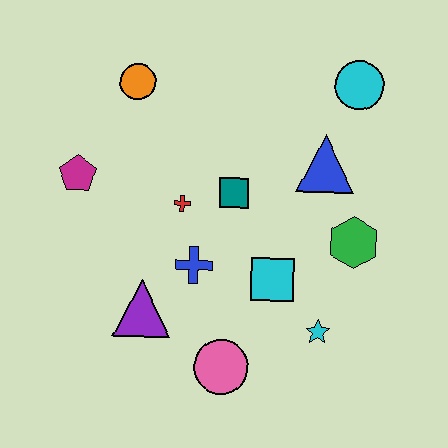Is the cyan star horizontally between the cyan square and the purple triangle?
No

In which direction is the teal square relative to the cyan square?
The teal square is above the cyan square.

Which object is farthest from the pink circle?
The cyan circle is farthest from the pink circle.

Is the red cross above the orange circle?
No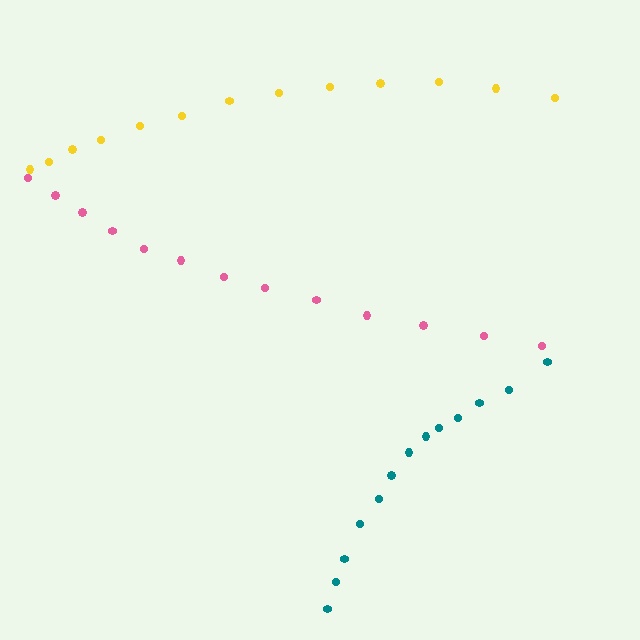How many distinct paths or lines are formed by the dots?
There are 3 distinct paths.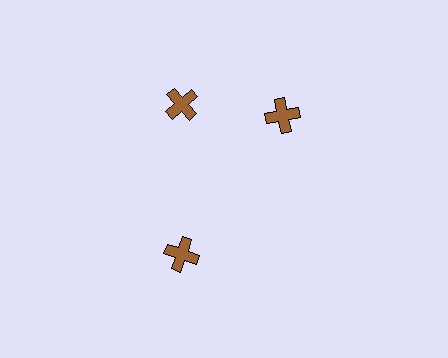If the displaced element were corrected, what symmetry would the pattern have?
It would have 3-fold rotational symmetry — the pattern would map onto itself every 120 degrees.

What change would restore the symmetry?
The symmetry would be restored by rotating it back into even spacing with its neighbors so that all 3 crosses sit at equal angles and equal distance from the center.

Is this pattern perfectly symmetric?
No. The 3 brown crosses are arranged in a ring, but one element near the 3 o'clock position is rotated out of alignment along the ring, breaking the 3-fold rotational symmetry.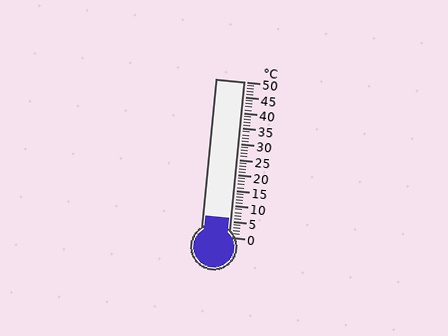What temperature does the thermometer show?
The thermometer shows approximately 6°C.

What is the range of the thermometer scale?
The thermometer scale ranges from 0°C to 50°C.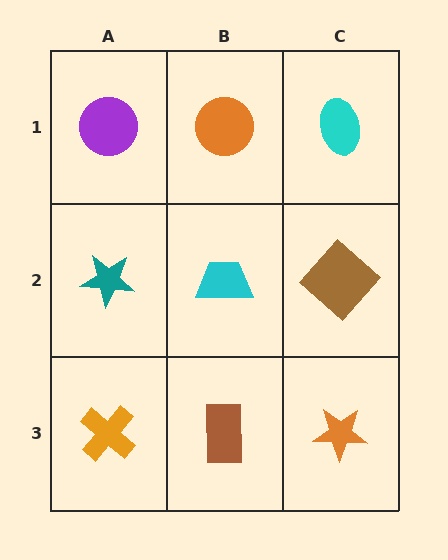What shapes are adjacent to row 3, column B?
A cyan trapezoid (row 2, column B), an orange cross (row 3, column A), an orange star (row 3, column C).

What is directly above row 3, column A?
A teal star.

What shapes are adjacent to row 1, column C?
A brown diamond (row 2, column C), an orange circle (row 1, column B).